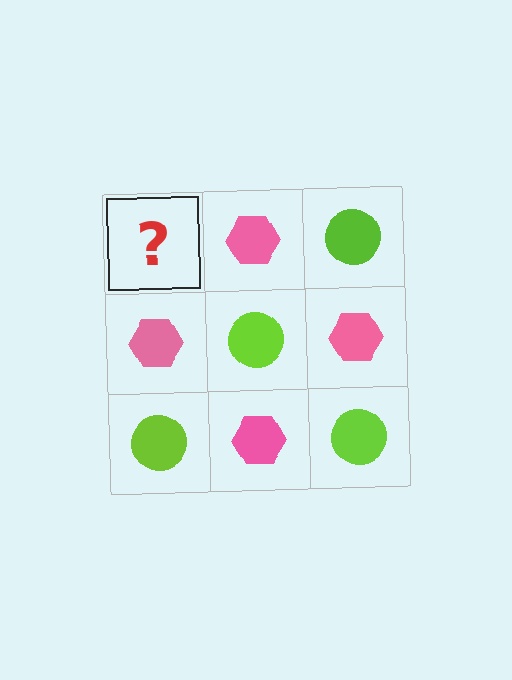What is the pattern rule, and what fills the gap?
The rule is that it alternates lime circle and pink hexagon in a checkerboard pattern. The gap should be filled with a lime circle.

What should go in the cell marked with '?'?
The missing cell should contain a lime circle.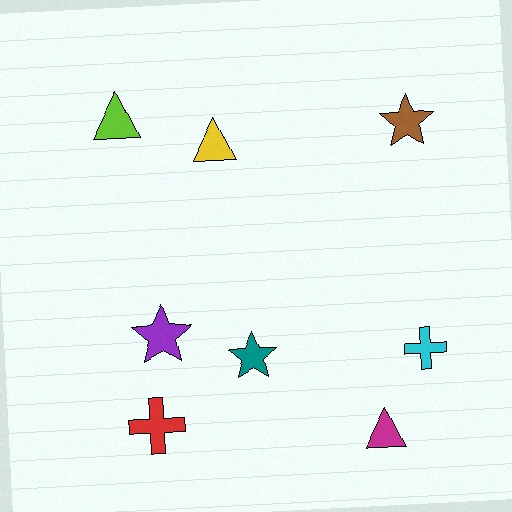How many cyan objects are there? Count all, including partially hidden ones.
There is 1 cyan object.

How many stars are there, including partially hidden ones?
There are 3 stars.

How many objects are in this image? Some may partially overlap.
There are 8 objects.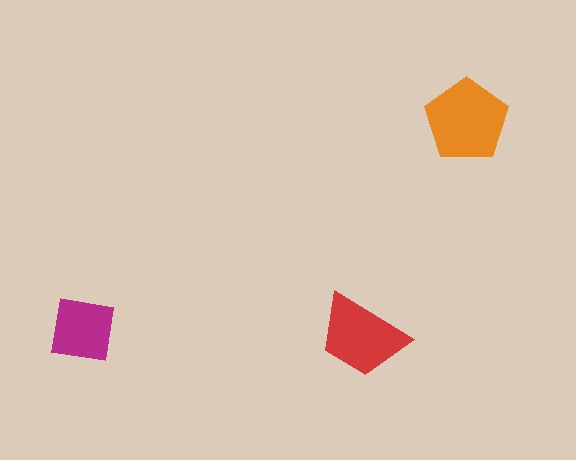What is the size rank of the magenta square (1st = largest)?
3rd.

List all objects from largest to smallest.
The orange pentagon, the red trapezoid, the magenta square.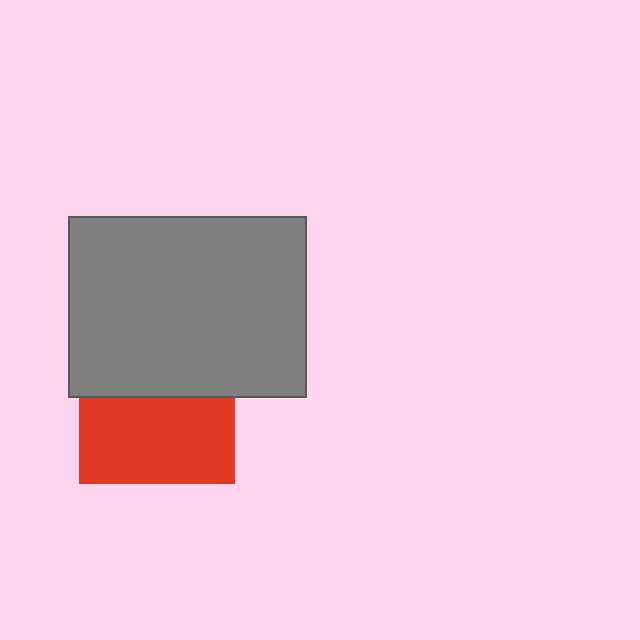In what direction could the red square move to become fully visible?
The red square could move down. That would shift it out from behind the gray rectangle entirely.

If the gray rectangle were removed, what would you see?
You would see the complete red square.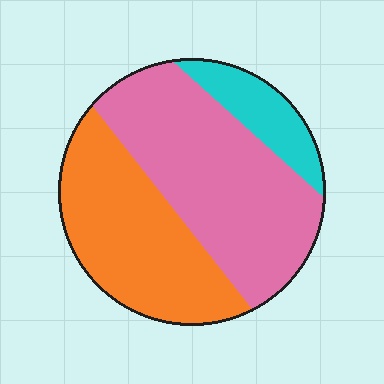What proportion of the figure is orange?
Orange covers 38% of the figure.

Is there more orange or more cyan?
Orange.